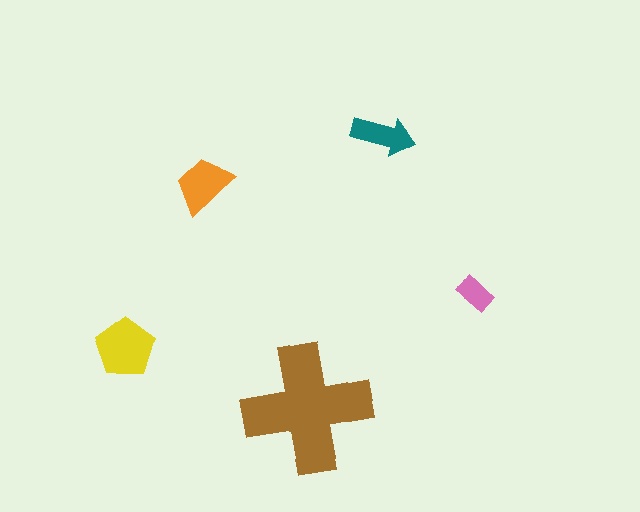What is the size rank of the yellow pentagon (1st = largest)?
2nd.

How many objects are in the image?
There are 5 objects in the image.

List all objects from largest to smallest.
The brown cross, the yellow pentagon, the orange trapezoid, the teal arrow, the pink rectangle.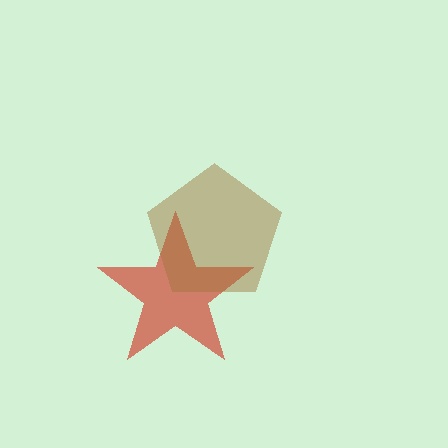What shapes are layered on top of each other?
The layered shapes are: a red star, a brown pentagon.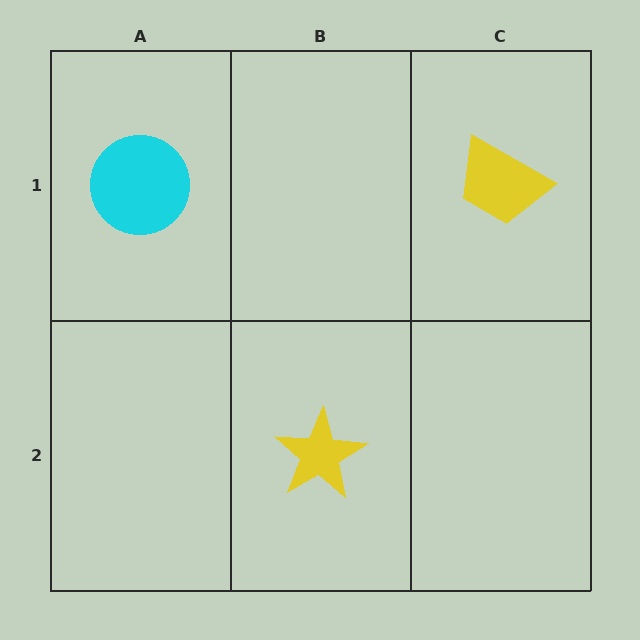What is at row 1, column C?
A yellow trapezoid.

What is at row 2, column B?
A yellow star.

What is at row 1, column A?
A cyan circle.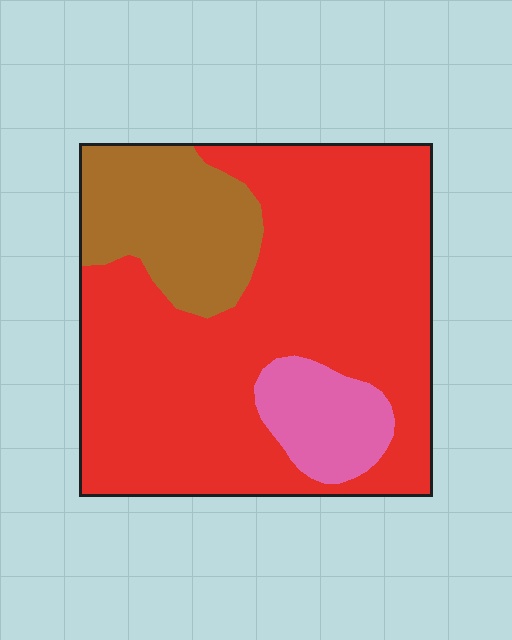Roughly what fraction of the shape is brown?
Brown covers 19% of the shape.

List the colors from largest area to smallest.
From largest to smallest: red, brown, pink.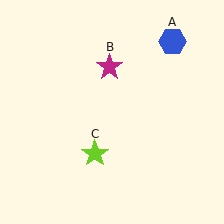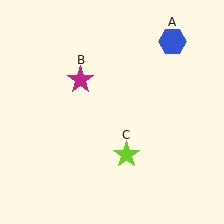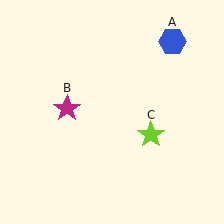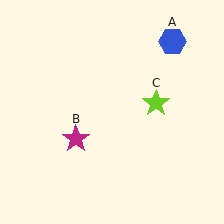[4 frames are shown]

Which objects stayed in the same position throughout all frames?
Blue hexagon (object A) remained stationary.